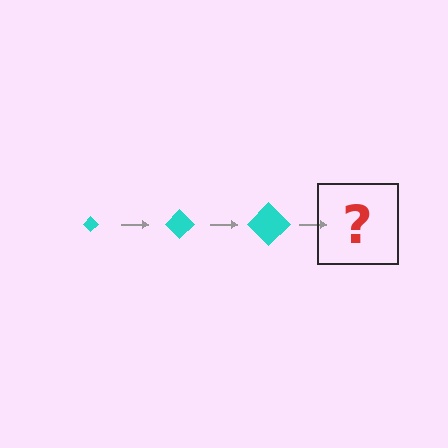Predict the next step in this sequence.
The next step is a cyan diamond, larger than the previous one.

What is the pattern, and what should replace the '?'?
The pattern is that the diamond gets progressively larger each step. The '?' should be a cyan diamond, larger than the previous one.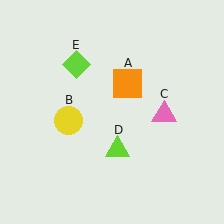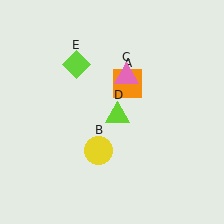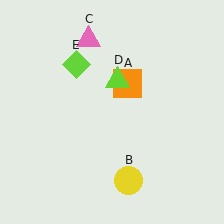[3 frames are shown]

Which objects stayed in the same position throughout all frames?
Orange square (object A) and lime diamond (object E) remained stationary.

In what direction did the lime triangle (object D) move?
The lime triangle (object D) moved up.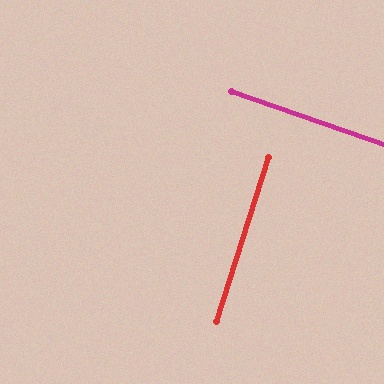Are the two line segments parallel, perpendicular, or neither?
Perpendicular — they meet at approximately 89°.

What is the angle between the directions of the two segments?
Approximately 89 degrees.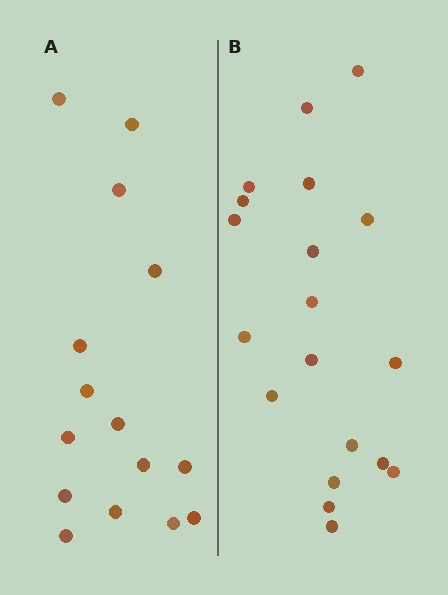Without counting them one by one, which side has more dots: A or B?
Region B (the right region) has more dots.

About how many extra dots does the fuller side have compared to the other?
Region B has about 4 more dots than region A.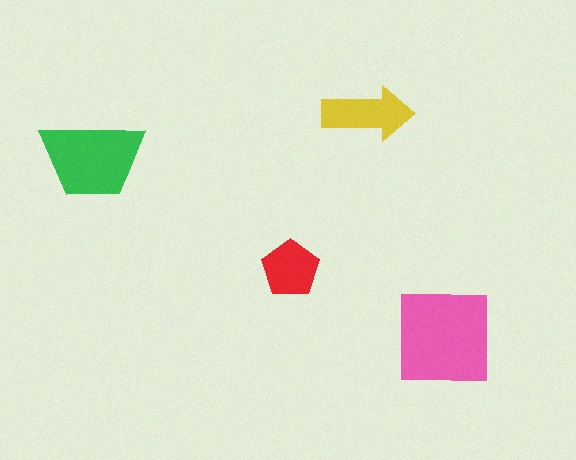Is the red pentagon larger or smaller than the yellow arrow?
Smaller.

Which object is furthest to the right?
The pink square is rightmost.